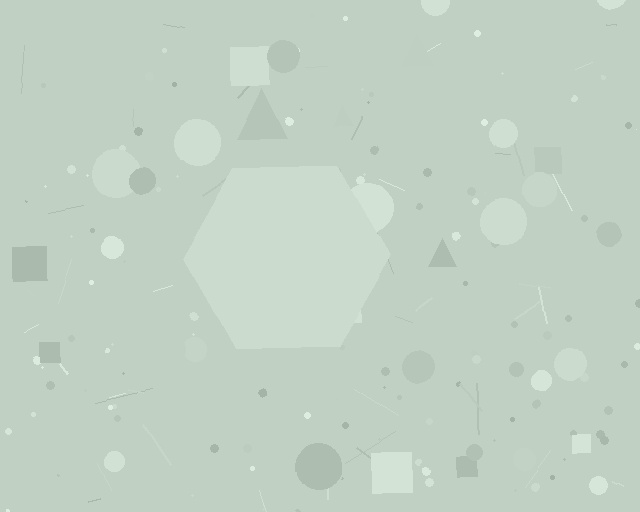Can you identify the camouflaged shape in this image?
The camouflaged shape is a hexagon.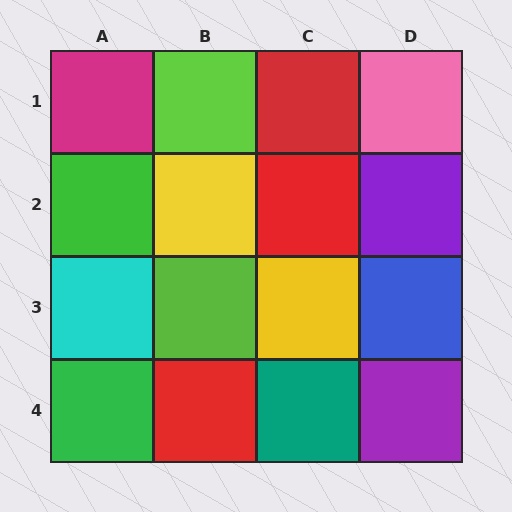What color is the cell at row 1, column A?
Magenta.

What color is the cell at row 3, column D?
Blue.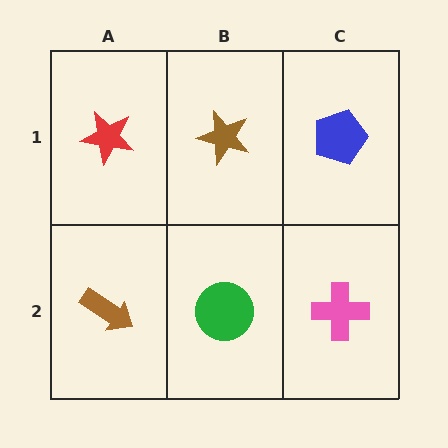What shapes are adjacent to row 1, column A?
A brown arrow (row 2, column A), a brown star (row 1, column B).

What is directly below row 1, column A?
A brown arrow.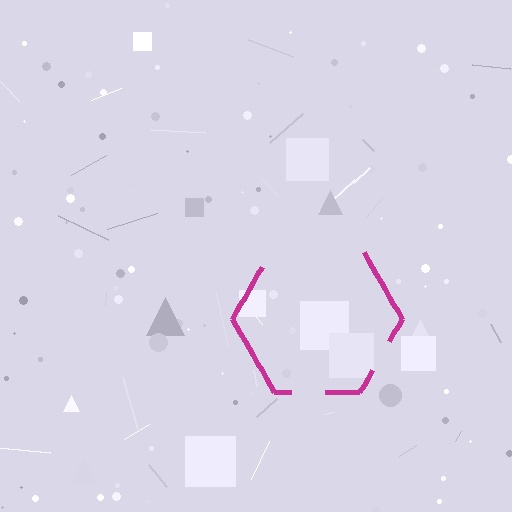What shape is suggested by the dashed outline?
The dashed outline suggests a hexagon.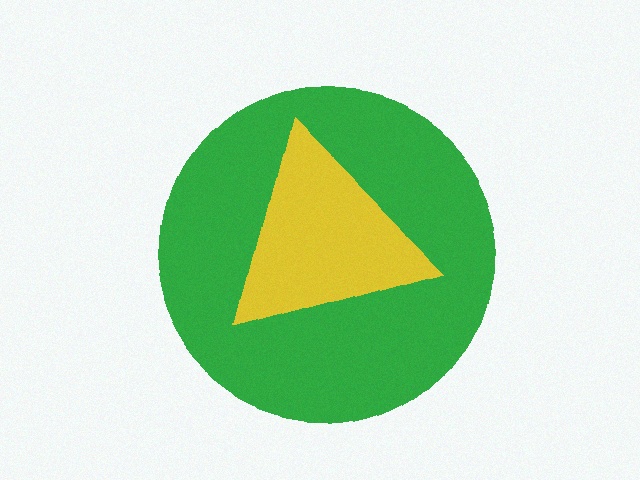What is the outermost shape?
The green circle.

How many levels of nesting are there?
2.